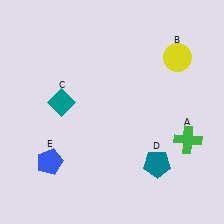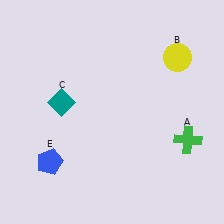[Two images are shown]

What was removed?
The teal pentagon (D) was removed in Image 2.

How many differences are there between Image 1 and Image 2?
There is 1 difference between the two images.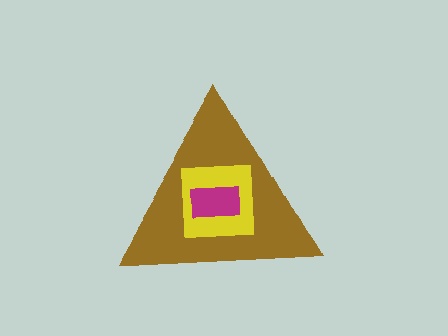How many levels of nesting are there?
3.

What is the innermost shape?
The magenta rectangle.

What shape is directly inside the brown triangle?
The yellow square.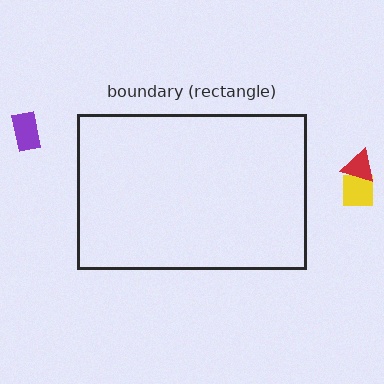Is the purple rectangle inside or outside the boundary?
Outside.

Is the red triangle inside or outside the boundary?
Outside.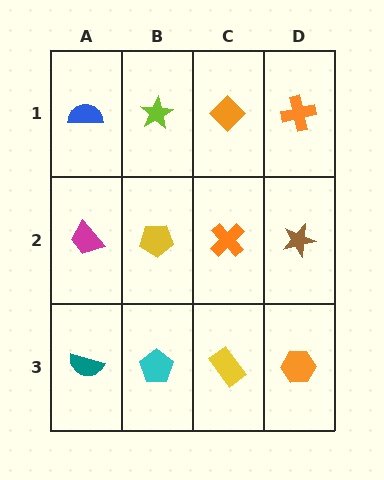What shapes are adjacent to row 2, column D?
An orange cross (row 1, column D), an orange hexagon (row 3, column D), an orange cross (row 2, column C).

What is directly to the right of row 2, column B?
An orange cross.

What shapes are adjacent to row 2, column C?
An orange diamond (row 1, column C), a yellow rectangle (row 3, column C), a yellow pentagon (row 2, column B), a brown star (row 2, column D).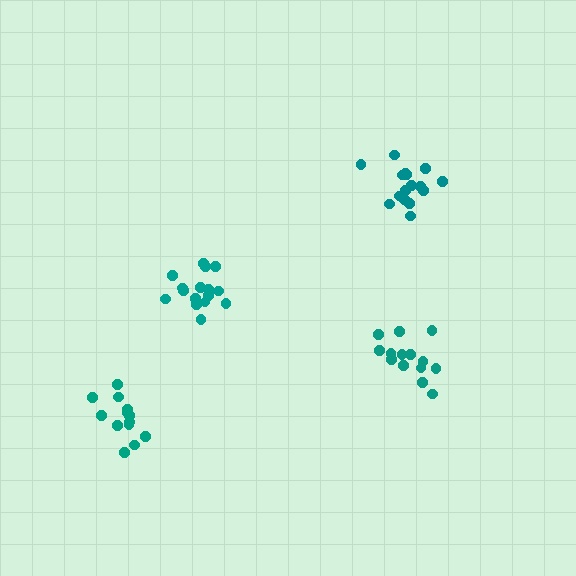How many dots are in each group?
Group 1: 13 dots, Group 2: 15 dots, Group 3: 16 dots, Group 4: 17 dots (61 total).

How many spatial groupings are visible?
There are 4 spatial groupings.